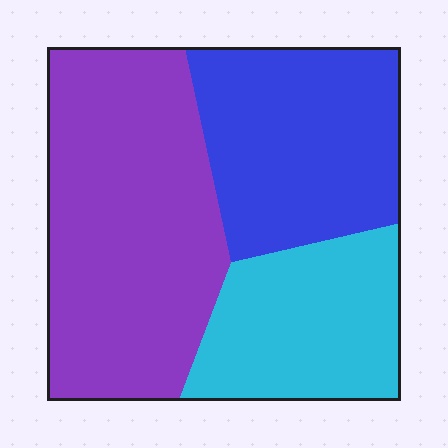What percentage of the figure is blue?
Blue takes up between a quarter and a half of the figure.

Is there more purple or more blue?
Purple.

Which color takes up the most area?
Purple, at roughly 45%.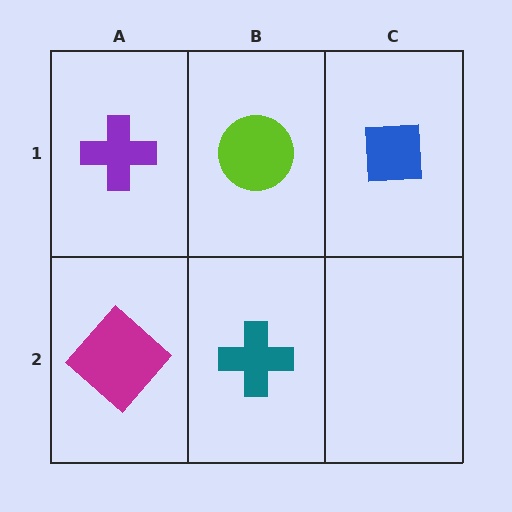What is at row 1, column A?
A purple cross.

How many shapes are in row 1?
3 shapes.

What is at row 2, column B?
A teal cross.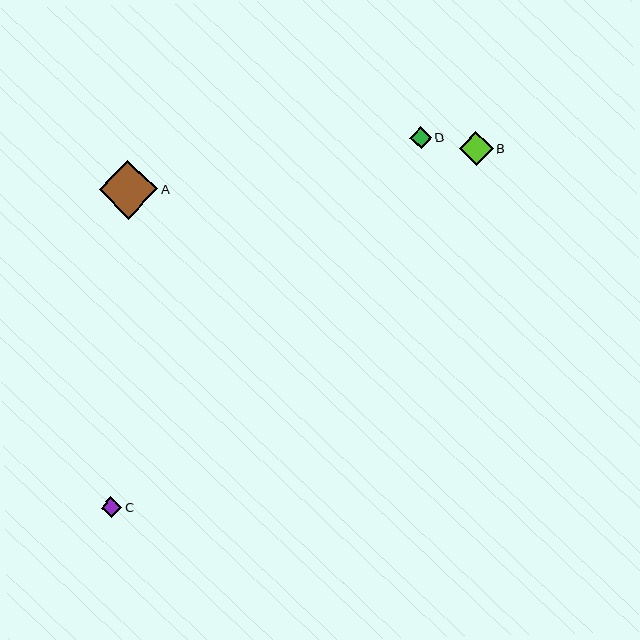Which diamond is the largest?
Diamond A is the largest with a size of approximately 58 pixels.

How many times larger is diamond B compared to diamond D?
Diamond B is approximately 1.5 times the size of diamond D.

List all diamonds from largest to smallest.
From largest to smallest: A, B, D, C.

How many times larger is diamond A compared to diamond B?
Diamond A is approximately 1.7 times the size of diamond B.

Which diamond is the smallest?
Diamond C is the smallest with a size of approximately 20 pixels.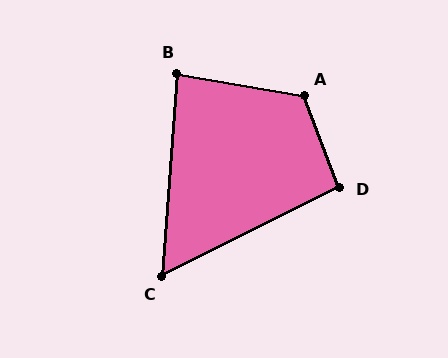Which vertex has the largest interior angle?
A, at approximately 121 degrees.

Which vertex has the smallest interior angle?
C, at approximately 59 degrees.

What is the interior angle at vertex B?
Approximately 84 degrees (acute).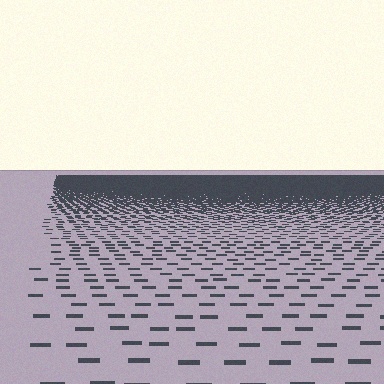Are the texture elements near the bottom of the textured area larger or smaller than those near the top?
Larger. Near the bottom, elements are closer to the viewer and appear at a bigger on-screen size.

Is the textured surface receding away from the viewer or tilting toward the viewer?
The surface is receding away from the viewer. Texture elements get smaller and denser toward the top.